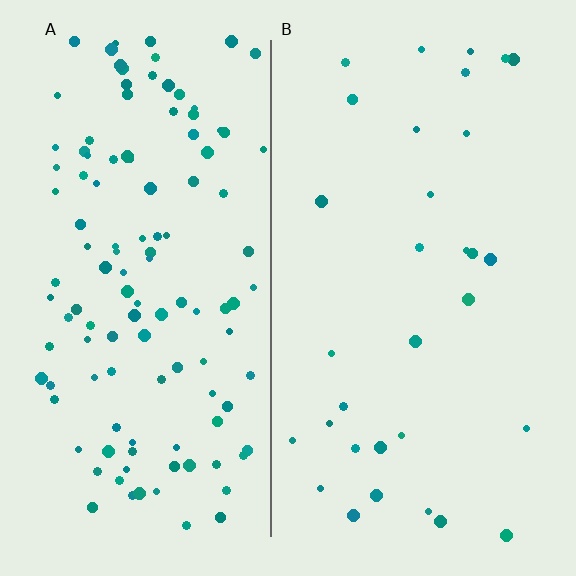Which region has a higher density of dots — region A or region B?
A (the left).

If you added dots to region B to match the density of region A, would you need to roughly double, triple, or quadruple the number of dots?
Approximately quadruple.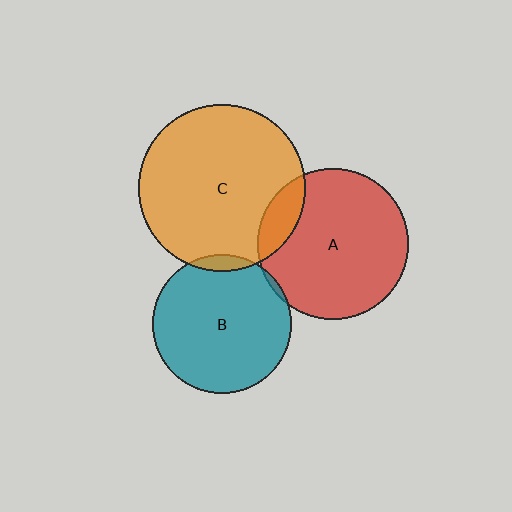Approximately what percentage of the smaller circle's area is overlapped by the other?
Approximately 5%.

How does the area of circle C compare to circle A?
Approximately 1.2 times.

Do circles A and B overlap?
Yes.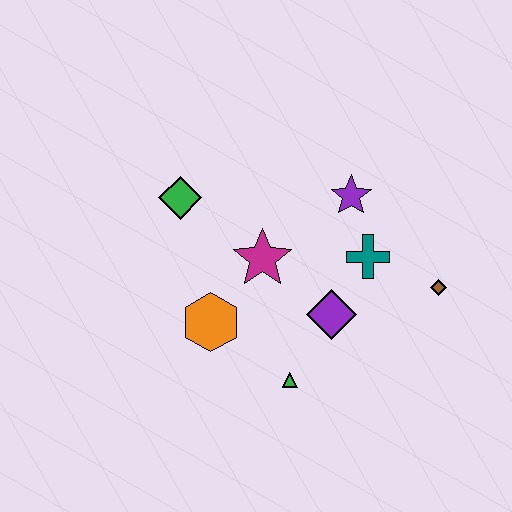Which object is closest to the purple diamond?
The teal cross is closest to the purple diamond.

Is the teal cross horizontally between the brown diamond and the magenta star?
Yes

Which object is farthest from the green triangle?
The green diamond is farthest from the green triangle.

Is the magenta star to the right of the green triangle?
No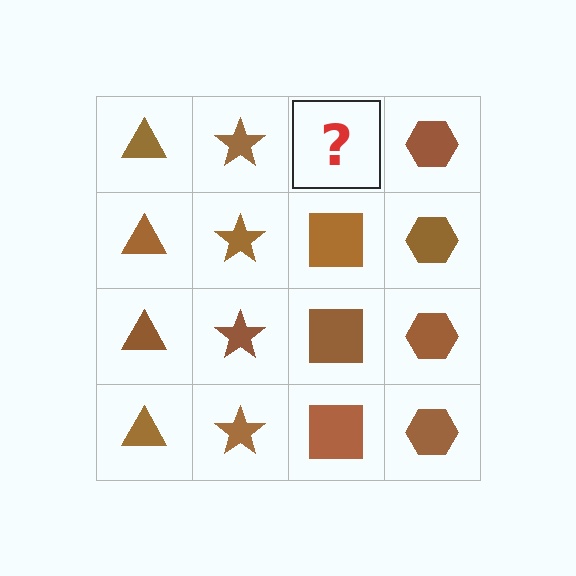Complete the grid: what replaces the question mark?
The question mark should be replaced with a brown square.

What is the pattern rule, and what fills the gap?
The rule is that each column has a consistent shape. The gap should be filled with a brown square.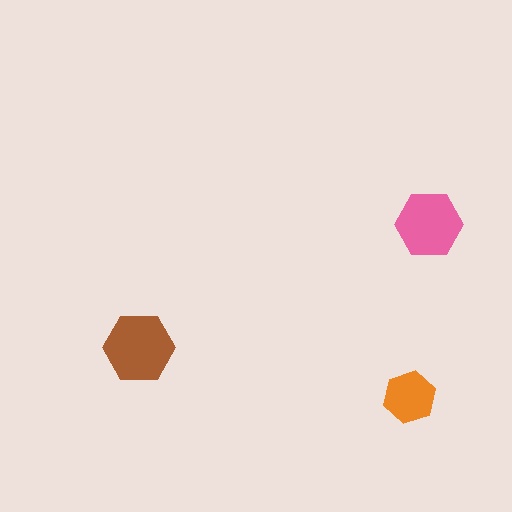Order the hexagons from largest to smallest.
the brown one, the pink one, the orange one.